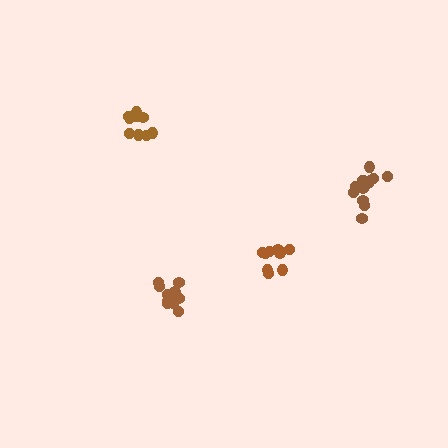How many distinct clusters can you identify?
There are 4 distinct clusters.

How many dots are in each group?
Group 1: 9 dots, Group 2: 14 dots, Group 3: 12 dots, Group 4: 9 dots (44 total).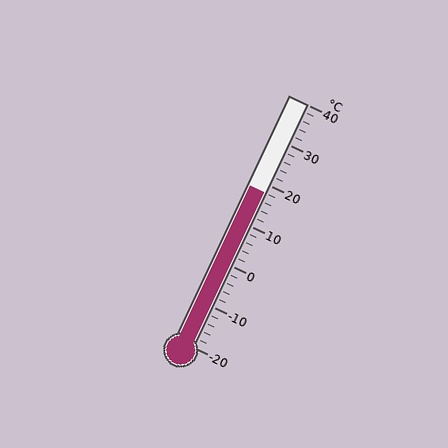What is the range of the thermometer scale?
The thermometer scale ranges from -20°C to 40°C.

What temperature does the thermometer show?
The thermometer shows approximately 18°C.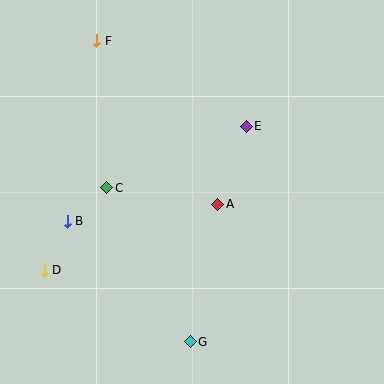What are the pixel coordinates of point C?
Point C is at (107, 188).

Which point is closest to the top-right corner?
Point E is closest to the top-right corner.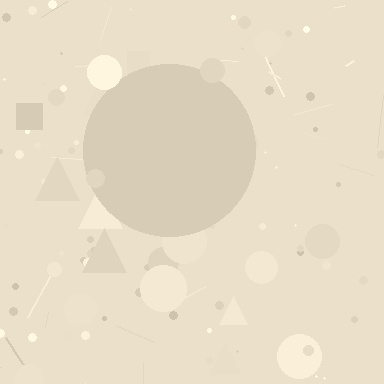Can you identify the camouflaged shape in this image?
The camouflaged shape is a circle.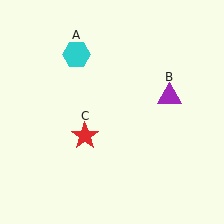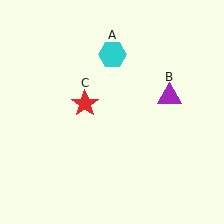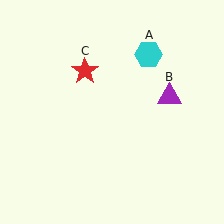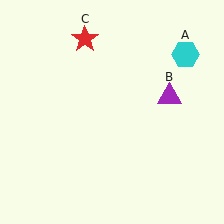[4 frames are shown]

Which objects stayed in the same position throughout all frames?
Purple triangle (object B) remained stationary.